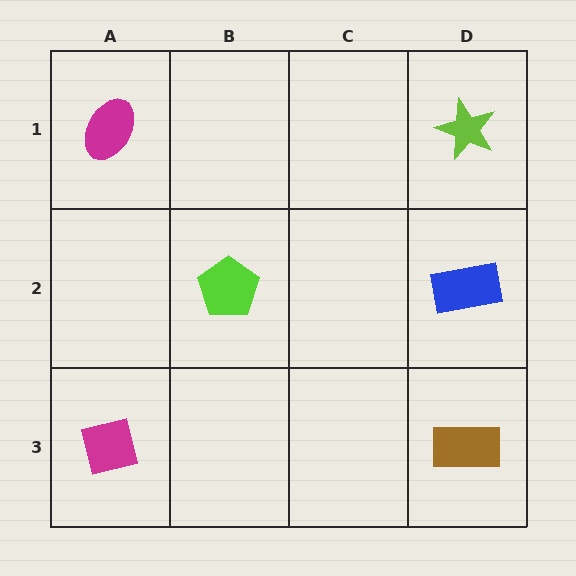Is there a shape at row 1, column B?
No, that cell is empty.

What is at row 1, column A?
A magenta ellipse.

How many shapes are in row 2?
2 shapes.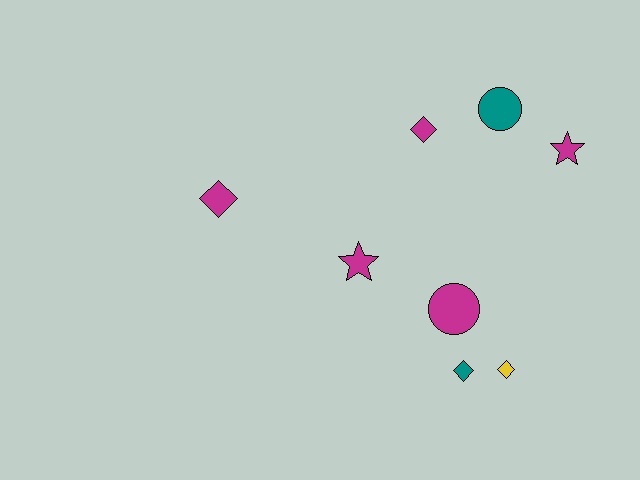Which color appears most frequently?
Magenta, with 5 objects.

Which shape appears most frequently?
Diamond, with 4 objects.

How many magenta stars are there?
There are 2 magenta stars.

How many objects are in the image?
There are 8 objects.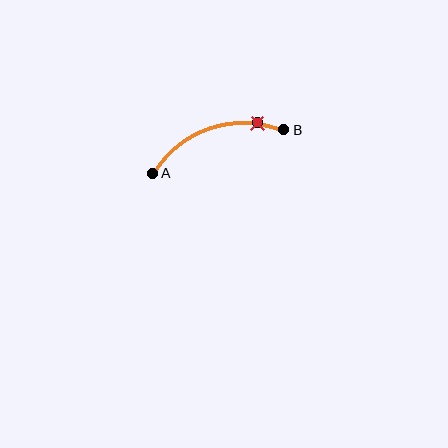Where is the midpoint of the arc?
The arc midpoint is the point on the curve farthest from the straight line joining A and B. It sits above that line.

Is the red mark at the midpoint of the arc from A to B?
No. The red mark lies on the arc but is closer to endpoint B. The arc midpoint would be at the point on the curve equidistant along the arc from both A and B.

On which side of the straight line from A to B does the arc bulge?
The arc bulges above the straight line connecting A and B.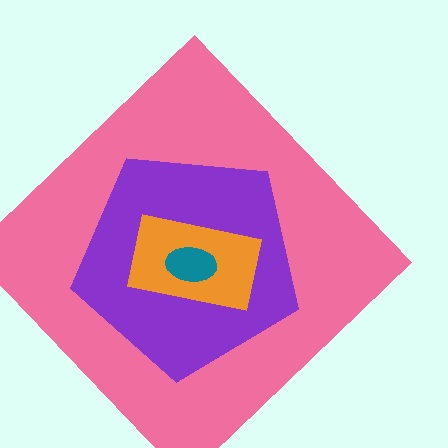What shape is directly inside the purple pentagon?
The orange rectangle.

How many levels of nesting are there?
4.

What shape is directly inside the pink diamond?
The purple pentagon.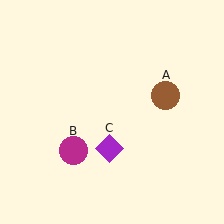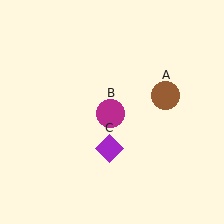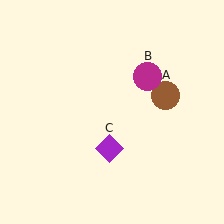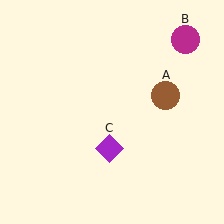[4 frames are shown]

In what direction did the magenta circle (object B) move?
The magenta circle (object B) moved up and to the right.